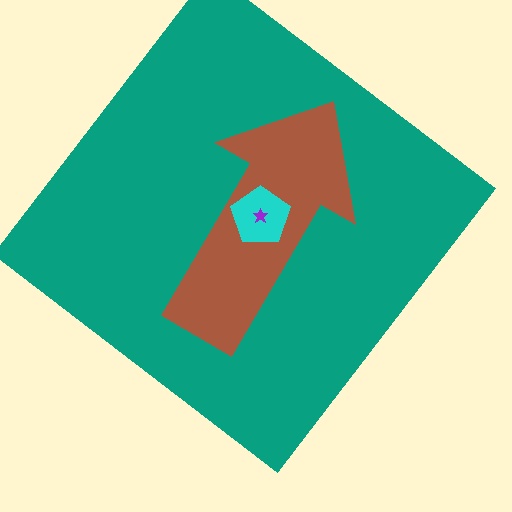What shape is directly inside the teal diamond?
The brown arrow.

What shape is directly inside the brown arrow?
The cyan pentagon.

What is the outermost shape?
The teal diamond.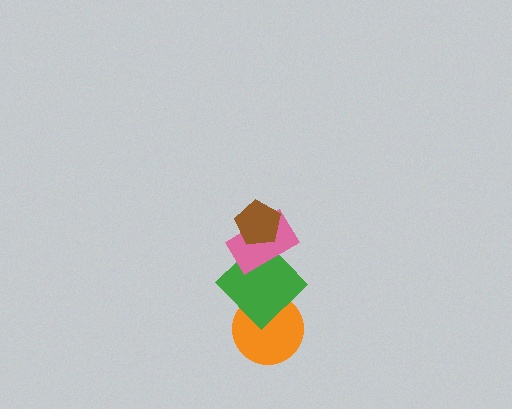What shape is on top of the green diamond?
The pink rectangle is on top of the green diamond.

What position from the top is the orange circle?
The orange circle is 4th from the top.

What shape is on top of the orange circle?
The green diamond is on top of the orange circle.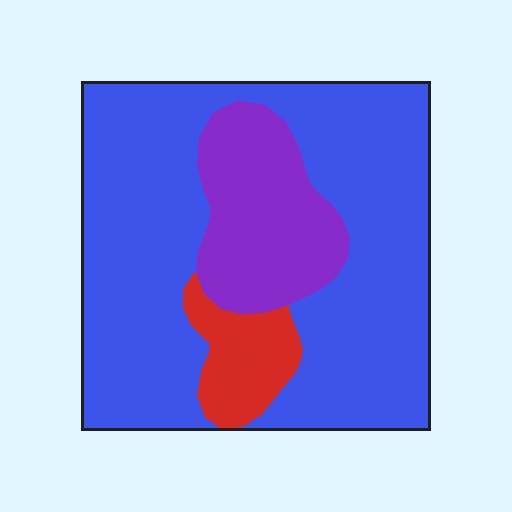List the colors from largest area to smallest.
From largest to smallest: blue, purple, red.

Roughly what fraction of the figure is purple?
Purple covers about 20% of the figure.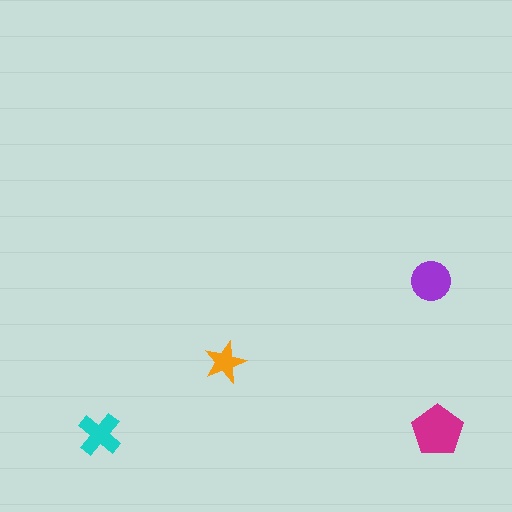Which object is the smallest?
The orange star.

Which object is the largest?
The magenta pentagon.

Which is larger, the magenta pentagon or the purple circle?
The magenta pentagon.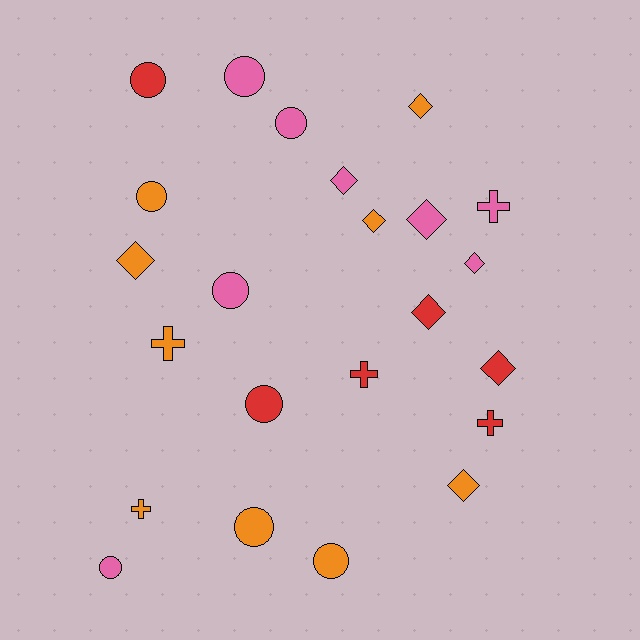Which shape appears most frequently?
Diamond, with 9 objects.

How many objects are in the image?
There are 23 objects.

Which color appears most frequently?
Orange, with 9 objects.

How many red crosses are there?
There are 2 red crosses.